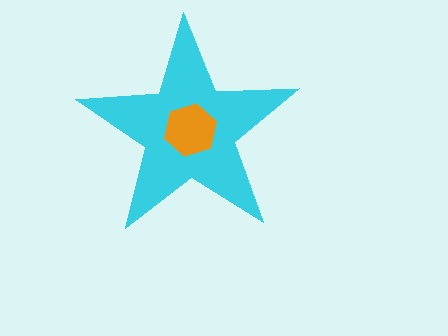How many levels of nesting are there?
2.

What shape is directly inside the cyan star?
The orange hexagon.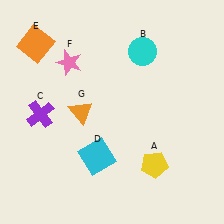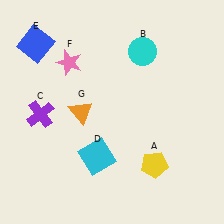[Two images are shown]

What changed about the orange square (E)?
In Image 1, E is orange. In Image 2, it changed to blue.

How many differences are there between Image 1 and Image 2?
There is 1 difference between the two images.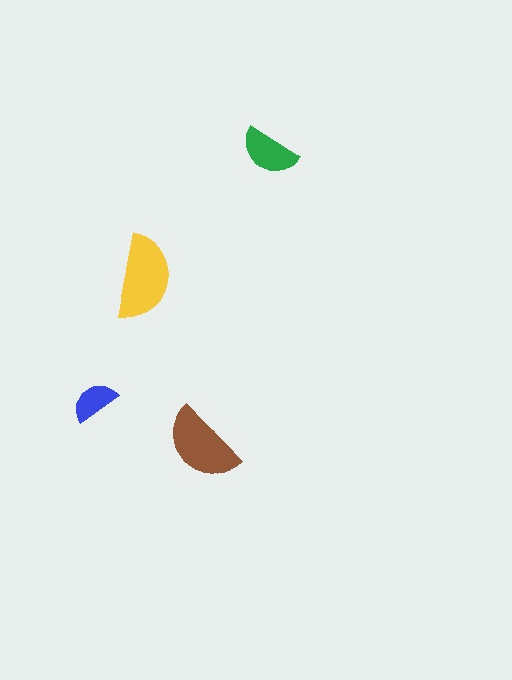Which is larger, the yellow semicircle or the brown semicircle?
The yellow one.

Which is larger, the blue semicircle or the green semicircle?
The green one.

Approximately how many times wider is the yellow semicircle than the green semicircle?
About 1.5 times wider.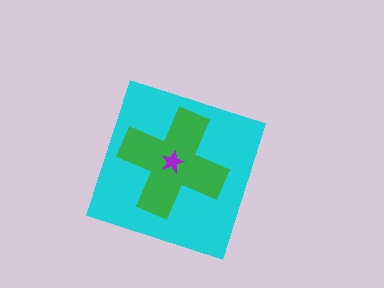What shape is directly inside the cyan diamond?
The green cross.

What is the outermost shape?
The cyan diamond.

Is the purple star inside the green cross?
Yes.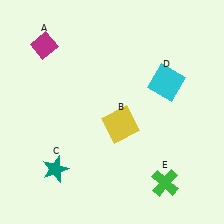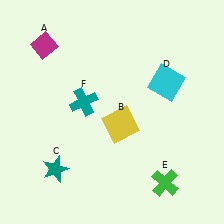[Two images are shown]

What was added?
A teal cross (F) was added in Image 2.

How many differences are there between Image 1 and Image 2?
There is 1 difference between the two images.